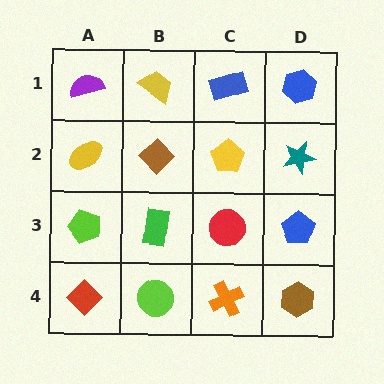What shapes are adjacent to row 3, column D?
A teal star (row 2, column D), a brown hexagon (row 4, column D), a red circle (row 3, column C).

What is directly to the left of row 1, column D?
A blue rectangle.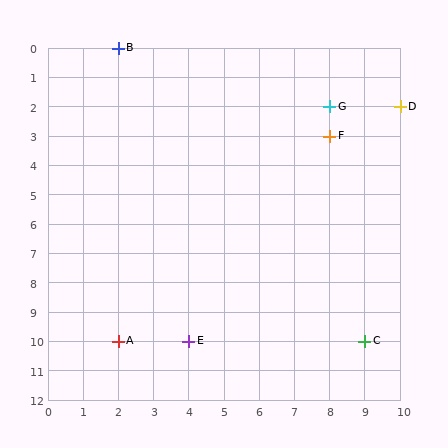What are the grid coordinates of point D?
Point D is at grid coordinates (10, 2).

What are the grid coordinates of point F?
Point F is at grid coordinates (8, 3).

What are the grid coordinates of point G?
Point G is at grid coordinates (8, 2).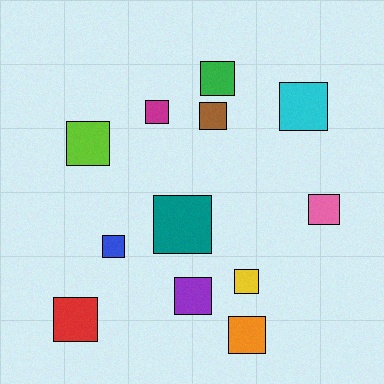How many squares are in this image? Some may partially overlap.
There are 12 squares.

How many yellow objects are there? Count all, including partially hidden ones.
There is 1 yellow object.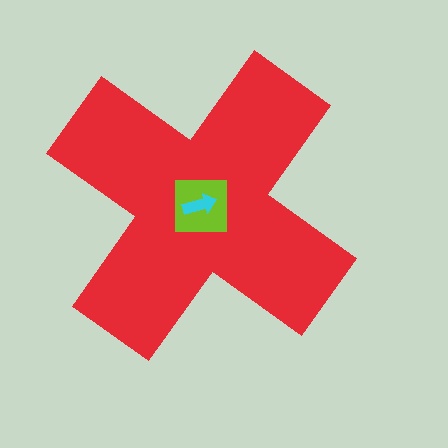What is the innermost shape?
The cyan arrow.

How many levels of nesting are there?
3.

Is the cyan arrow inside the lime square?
Yes.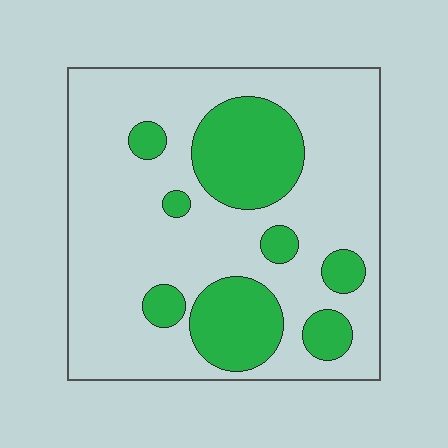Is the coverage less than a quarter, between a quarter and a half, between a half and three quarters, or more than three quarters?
Between a quarter and a half.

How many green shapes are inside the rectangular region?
8.